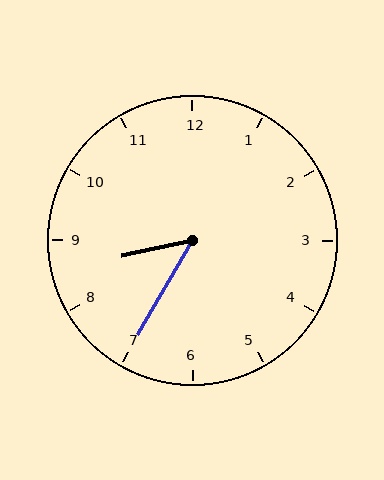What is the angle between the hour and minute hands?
Approximately 48 degrees.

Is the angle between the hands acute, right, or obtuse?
It is acute.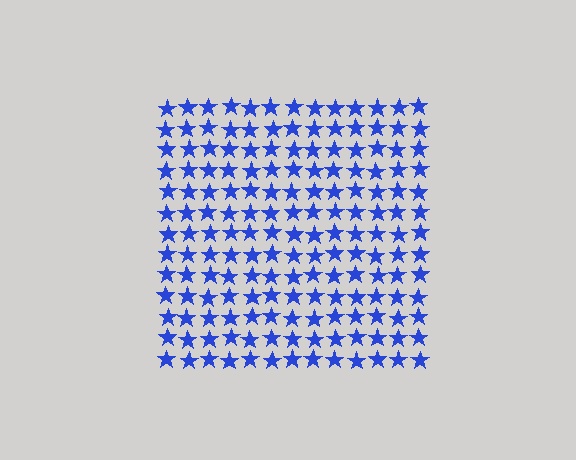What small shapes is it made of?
It is made of small stars.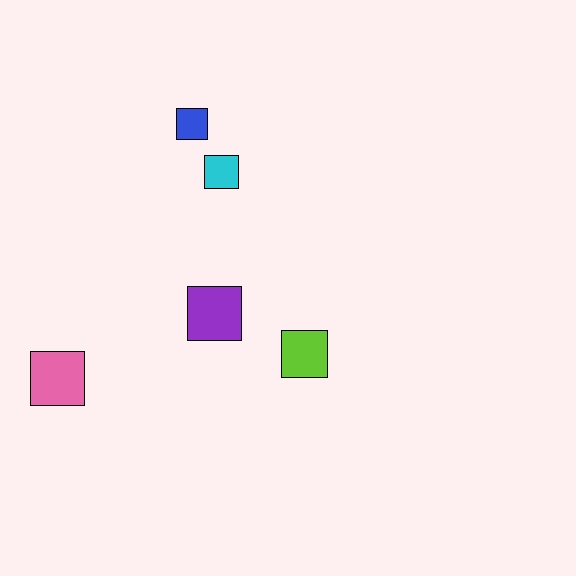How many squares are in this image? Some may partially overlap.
There are 5 squares.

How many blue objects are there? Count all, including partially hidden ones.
There is 1 blue object.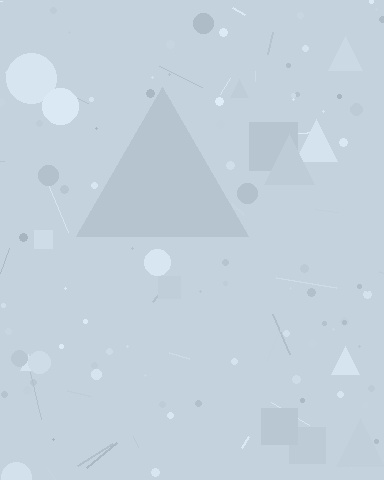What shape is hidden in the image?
A triangle is hidden in the image.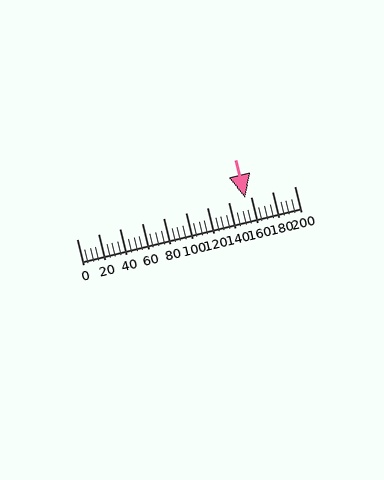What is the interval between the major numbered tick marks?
The major tick marks are spaced 20 units apart.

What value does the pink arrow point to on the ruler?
The pink arrow points to approximately 155.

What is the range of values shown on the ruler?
The ruler shows values from 0 to 200.